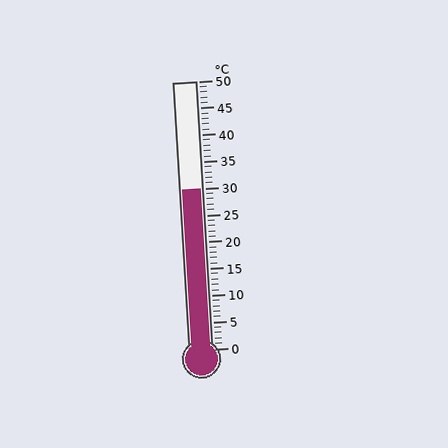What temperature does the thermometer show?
The thermometer shows approximately 30°C.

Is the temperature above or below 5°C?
The temperature is above 5°C.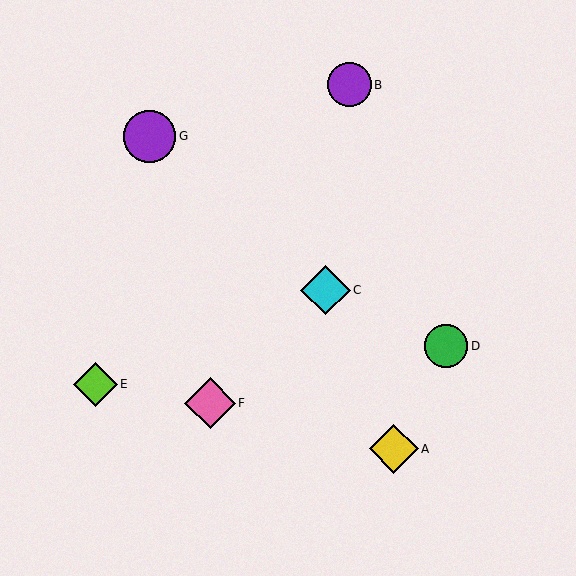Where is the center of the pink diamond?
The center of the pink diamond is at (210, 403).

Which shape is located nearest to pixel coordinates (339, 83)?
The purple circle (labeled B) at (349, 85) is nearest to that location.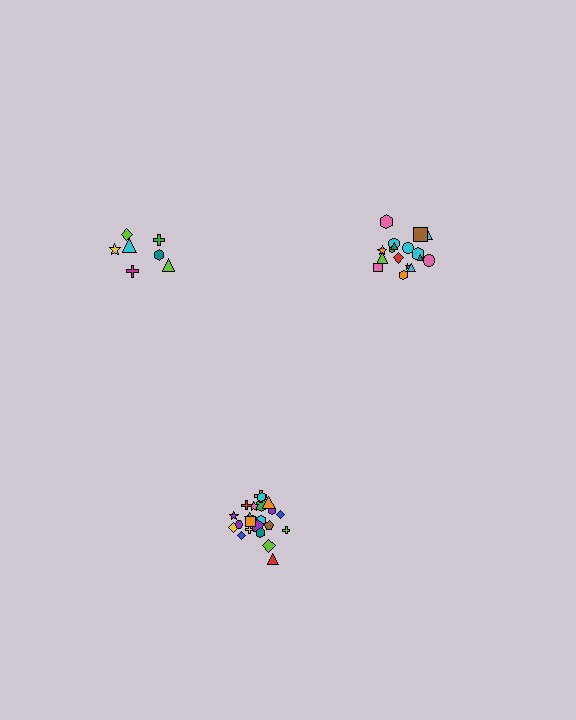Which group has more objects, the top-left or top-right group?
The top-right group.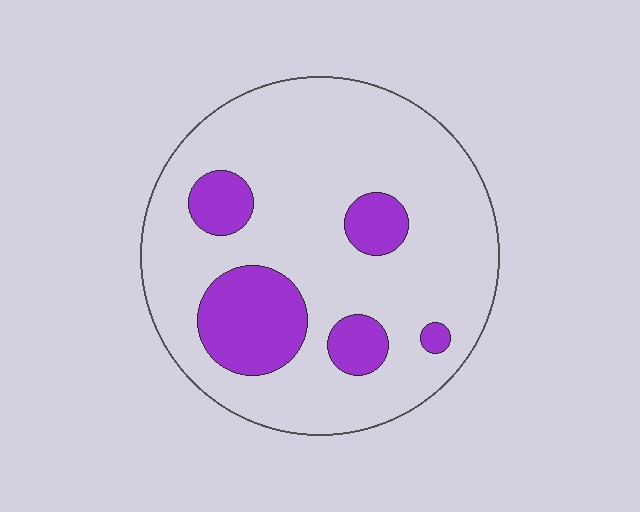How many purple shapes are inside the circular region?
5.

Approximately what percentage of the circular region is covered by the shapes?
Approximately 20%.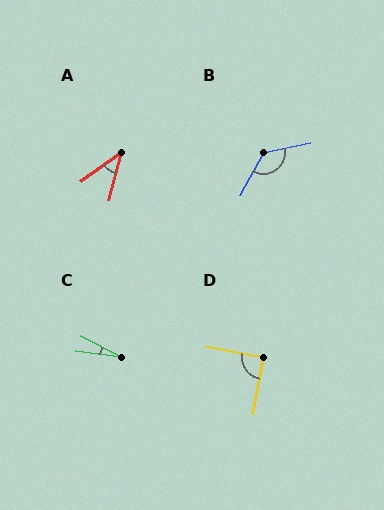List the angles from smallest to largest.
C (20°), A (40°), D (90°), B (130°).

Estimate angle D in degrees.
Approximately 90 degrees.